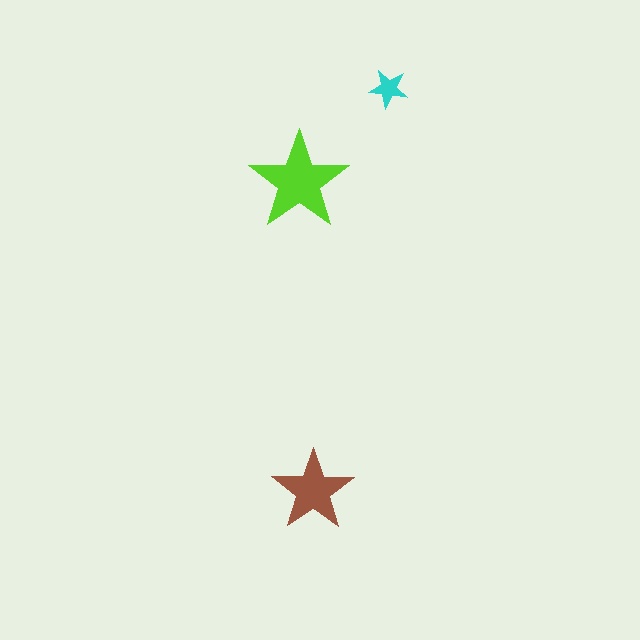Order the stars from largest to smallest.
the lime one, the brown one, the cyan one.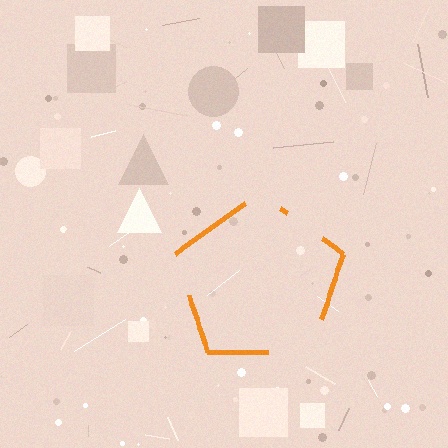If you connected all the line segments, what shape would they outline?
They would outline a pentagon.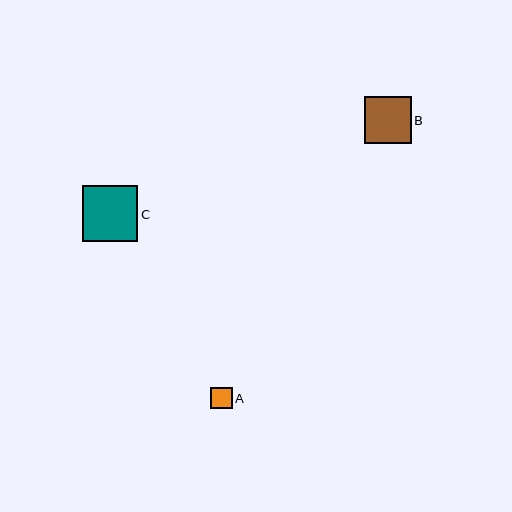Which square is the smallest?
Square A is the smallest with a size of approximately 21 pixels.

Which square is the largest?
Square C is the largest with a size of approximately 56 pixels.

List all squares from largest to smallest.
From largest to smallest: C, B, A.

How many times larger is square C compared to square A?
Square C is approximately 2.6 times the size of square A.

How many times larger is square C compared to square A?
Square C is approximately 2.6 times the size of square A.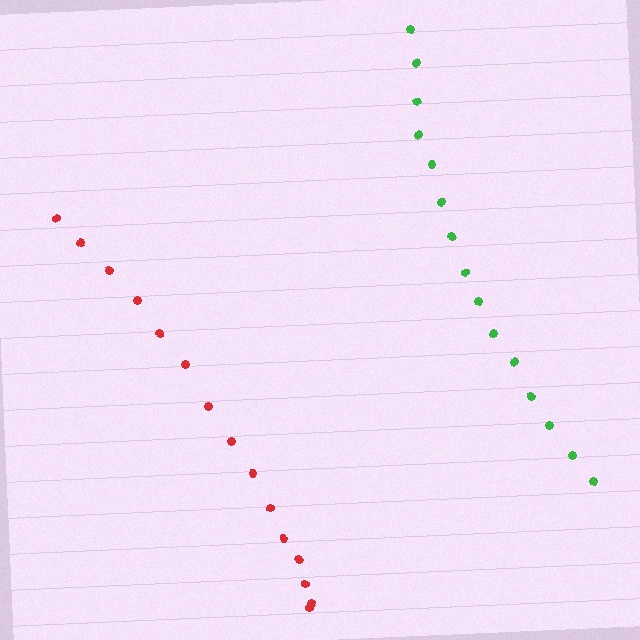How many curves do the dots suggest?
There are 2 distinct paths.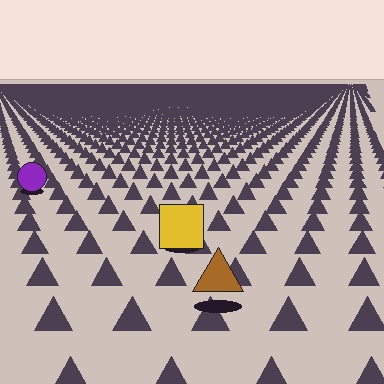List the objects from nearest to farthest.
From nearest to farthest: the brown triangle, the yellow square, the purple circle.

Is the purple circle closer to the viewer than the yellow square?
No. The yellow square is closer — you can tell from the texture gradient: the ground texture is coarser near it.